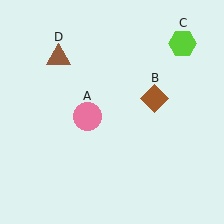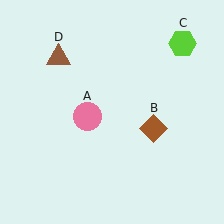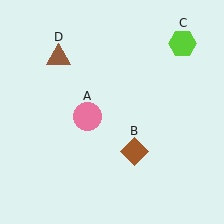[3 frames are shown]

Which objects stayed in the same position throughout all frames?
Pink circle (object A) and lime hexagon (object C) and brown triangle (object D) remained stationary.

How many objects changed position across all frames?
1 object changed position: brown diamond (object B).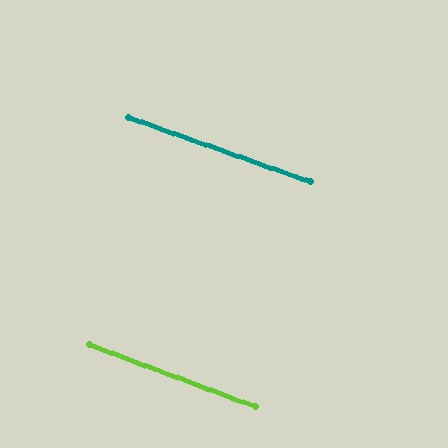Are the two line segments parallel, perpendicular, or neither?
Parallel — their directions differ by only 1.2°.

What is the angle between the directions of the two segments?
Approximately 1 degree.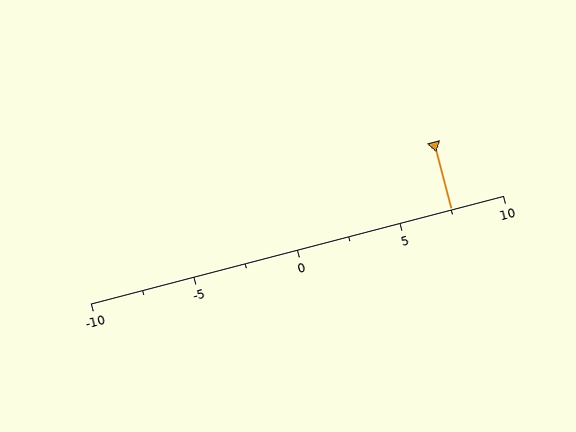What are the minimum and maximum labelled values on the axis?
The axis runs from -10 to 10.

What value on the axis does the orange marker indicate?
The marker indicates approximately 7.5.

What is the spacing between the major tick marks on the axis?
The major ticks are spaced 5 apart.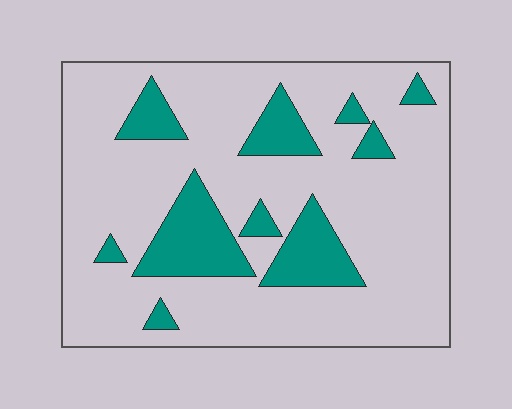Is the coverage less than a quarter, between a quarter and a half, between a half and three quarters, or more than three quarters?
Less than a quarter.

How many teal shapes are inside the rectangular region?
10.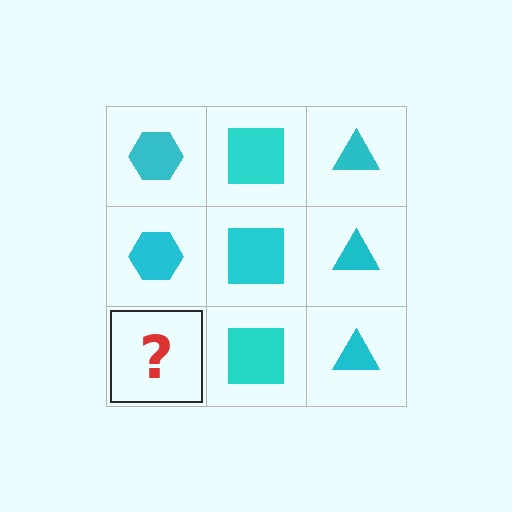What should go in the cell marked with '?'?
The missing cell should contain a cyan hexagon.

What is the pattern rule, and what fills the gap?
The rule is that each column has a consistent shape. The gap should be filled with a cyan hexagon.